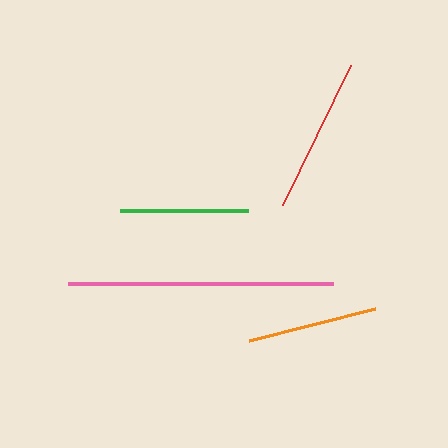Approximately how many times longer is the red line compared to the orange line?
The red line is approximately 1.2 times the length of the orange line.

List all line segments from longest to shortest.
From longest to shortest: pink, red, orange, green.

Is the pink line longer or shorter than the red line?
The pink line is longer than the red line.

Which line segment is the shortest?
The green line is the shortest at approximately 128 pixels.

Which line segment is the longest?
The pink line is the longest at approximately 265 pixels.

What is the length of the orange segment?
The orange segment is approximately 130 pixels long.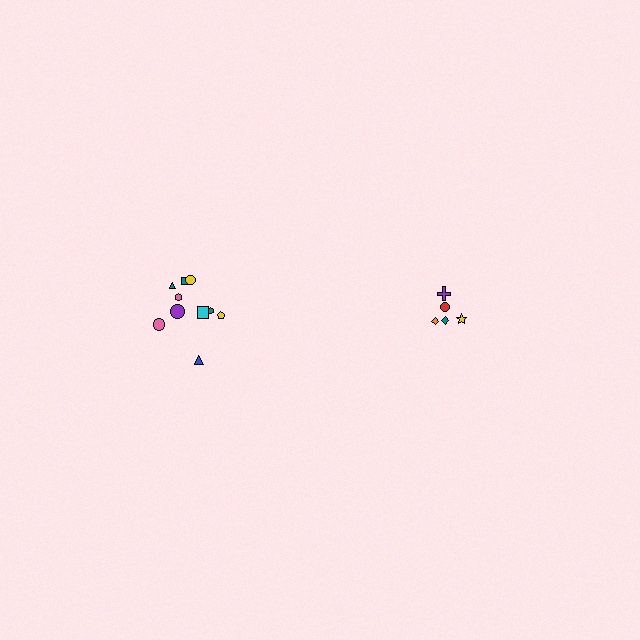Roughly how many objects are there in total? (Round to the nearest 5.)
Roughly 15 objects in total.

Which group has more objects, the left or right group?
The left group.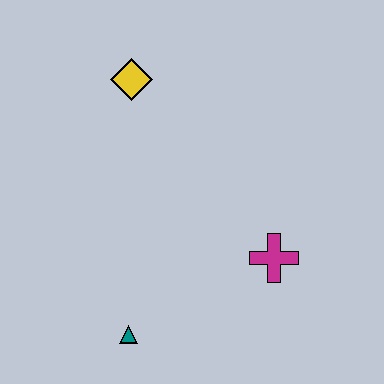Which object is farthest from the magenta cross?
The yellow diamond is farthest from the magenta cross.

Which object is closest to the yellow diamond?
The magenta cross is closest to the yellow diamond.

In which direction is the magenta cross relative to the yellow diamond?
The magenta cross is below the yellow diamond.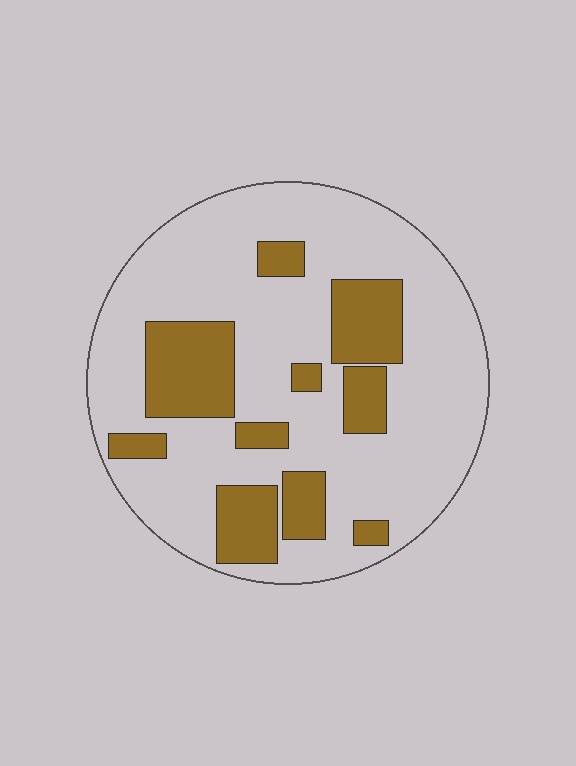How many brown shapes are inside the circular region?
10.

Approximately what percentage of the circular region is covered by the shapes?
Approximately 25%.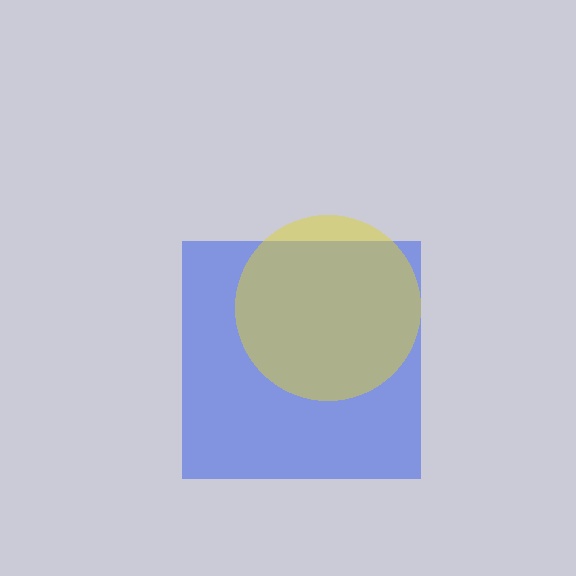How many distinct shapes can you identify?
There are 2 distinct shapes: a blue square, a yellow circle.